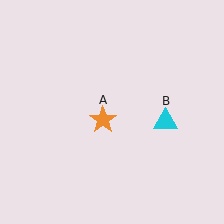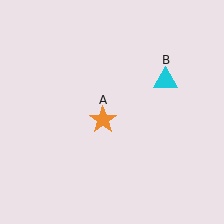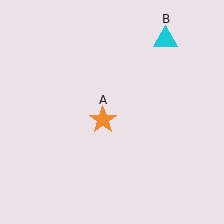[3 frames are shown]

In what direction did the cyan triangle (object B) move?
The cyan triangle (object B) moved up.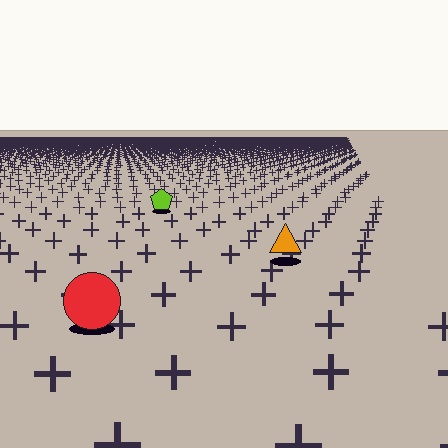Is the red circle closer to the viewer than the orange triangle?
Yes. The red circle is closer — you can tell from the texture gradient: the ground texture is coarser near it.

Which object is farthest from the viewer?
The lime pentagon is farthest from the viewer. It appears smaller and the ground texture around it is denser.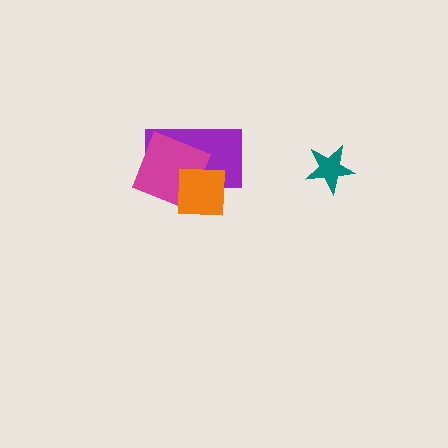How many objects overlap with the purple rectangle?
2 objects overlap with the purple rectangle.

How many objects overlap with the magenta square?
2 objects overlap with the magenta square.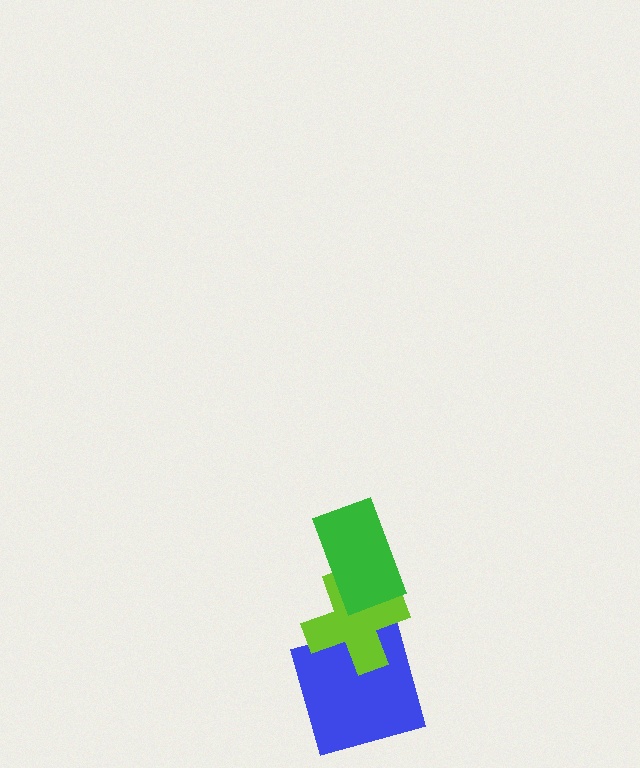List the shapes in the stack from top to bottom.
From top to bottom: the green rectangle, the lime cross, the blue square.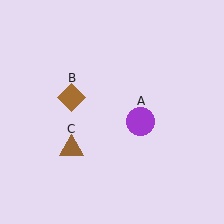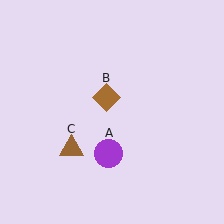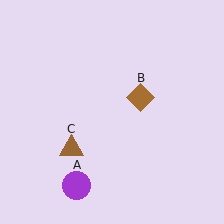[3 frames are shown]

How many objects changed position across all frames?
2 objects changed position: purple circle (object A), brown diamond (object B).